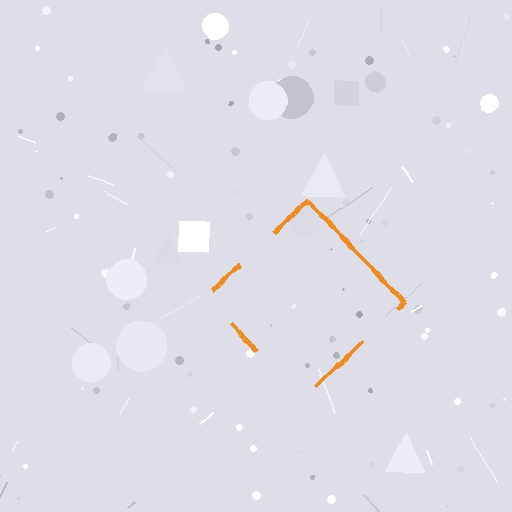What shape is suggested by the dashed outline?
The dashed outline suggests a diamond.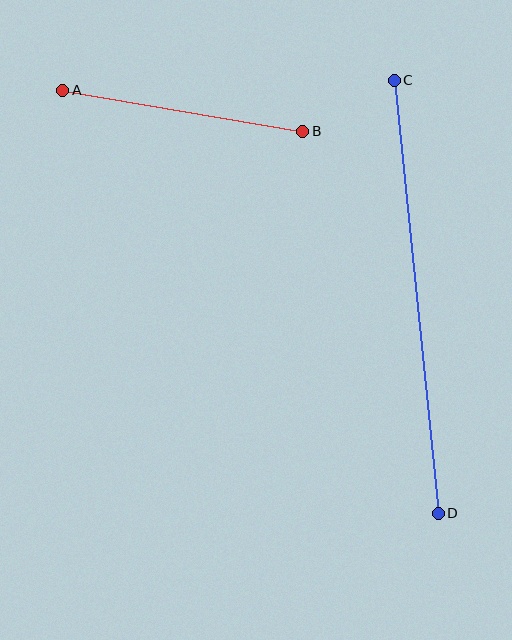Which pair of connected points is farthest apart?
Points C and D are farthest apart.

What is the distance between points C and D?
The distance is approximately 436 pixels.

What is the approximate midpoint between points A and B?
The midpoint is at approximately (183, 111) pixels.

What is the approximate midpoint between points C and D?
The midpoint is at approximately (416, 297) pixels.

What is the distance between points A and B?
The distance is approximately 244 pixels.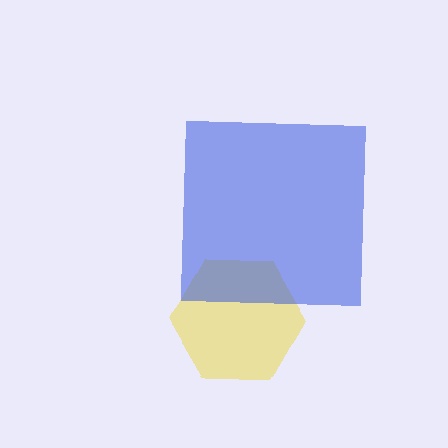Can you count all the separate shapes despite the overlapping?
Yes, there are 2 separate shapes.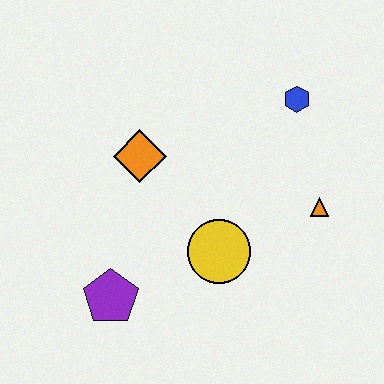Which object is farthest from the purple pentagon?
The blue hexagon is farthest from the purple pentagon.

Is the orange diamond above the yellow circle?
Yes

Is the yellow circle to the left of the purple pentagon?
No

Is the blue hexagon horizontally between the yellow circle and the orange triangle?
Yes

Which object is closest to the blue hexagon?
The orange triangle is closest to the blue hexagon.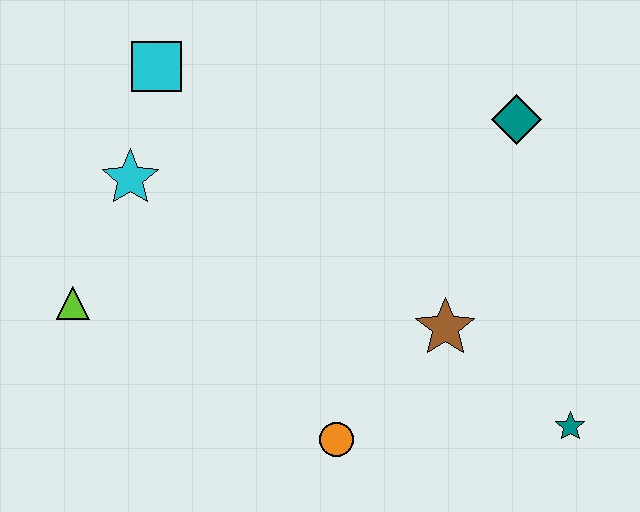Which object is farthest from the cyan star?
The teal star is farthest from the cyan star.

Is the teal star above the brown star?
No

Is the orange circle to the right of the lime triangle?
Yes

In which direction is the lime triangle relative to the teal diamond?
The lime triangle is to the left of the teal diamond.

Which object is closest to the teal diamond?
The brown star is closest to the teal diamond.